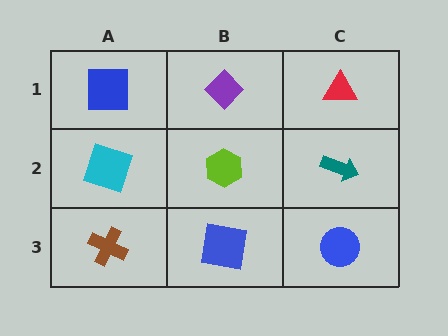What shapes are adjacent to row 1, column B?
A lime hexagon (row 2, column B), a blue square (row 1, column A), a red triangle (row 1, column C).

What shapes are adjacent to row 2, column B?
A purple diamond (row 1, column B), a blue square (row 3, column B), a cyan square (row 2, column A), a teal arrow (row 2, column C).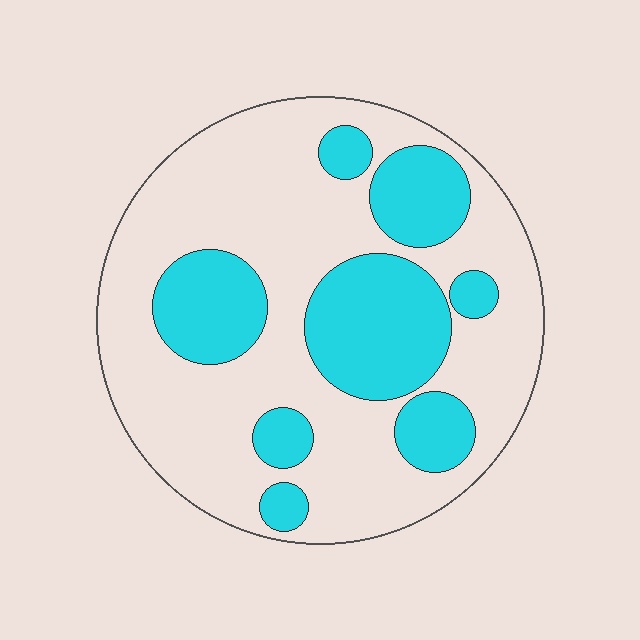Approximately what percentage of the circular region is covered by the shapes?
Approximately 30%.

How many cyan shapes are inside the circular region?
8.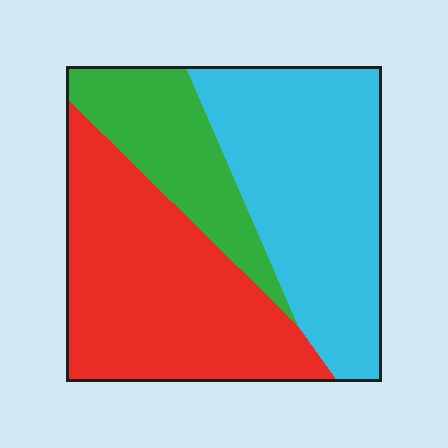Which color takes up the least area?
Green, at roughly 20%.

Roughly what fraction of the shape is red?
Red covers 41% of the shape.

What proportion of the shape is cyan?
Cyan covers about 40% of the shape.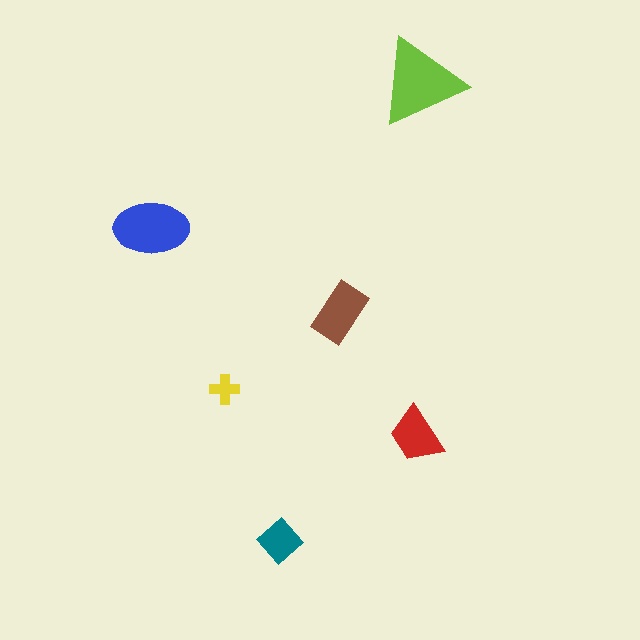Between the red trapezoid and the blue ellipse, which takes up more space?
The blue ellipse.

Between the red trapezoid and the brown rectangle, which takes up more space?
The brown rectangle.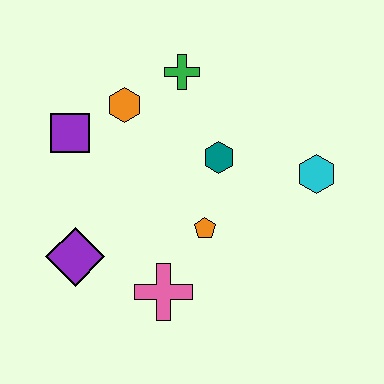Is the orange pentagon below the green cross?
Yes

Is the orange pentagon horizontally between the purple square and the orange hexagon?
No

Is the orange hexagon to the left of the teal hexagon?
Yes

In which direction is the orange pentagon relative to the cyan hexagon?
The orange pentagon is to the left of the cyan hexagon.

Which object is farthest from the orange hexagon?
The cyan hexagon is farthest from the orange hexagon.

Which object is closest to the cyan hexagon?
The teal hexagon is closest to the cyan hexagon.